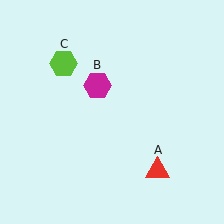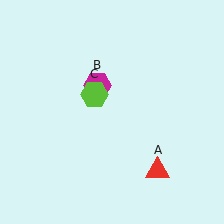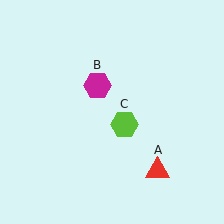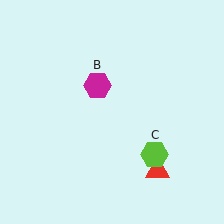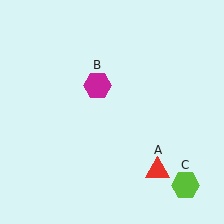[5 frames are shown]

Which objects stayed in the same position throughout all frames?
Red triangle (object A) and magenta hexagon (object B) remained stationary.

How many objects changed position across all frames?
1 object changed position: lime hexagon (object C).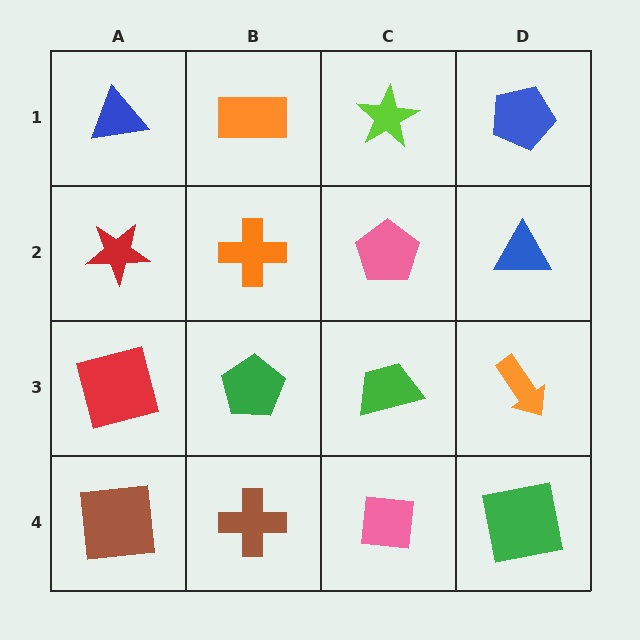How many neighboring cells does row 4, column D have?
2.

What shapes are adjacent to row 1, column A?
A red star (row 2, column A), an orange rectangle (row 1, column B).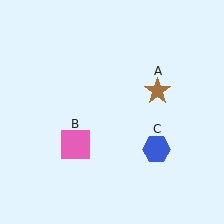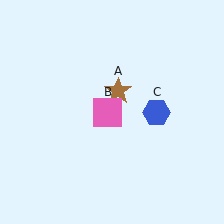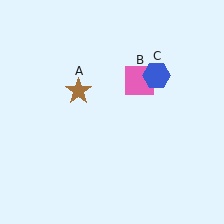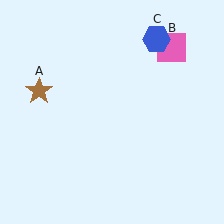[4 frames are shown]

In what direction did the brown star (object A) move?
The brown star (object A) moved left.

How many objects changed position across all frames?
3 objects changed position: brown star (object A), pink square (object B), blue hexagon (object C).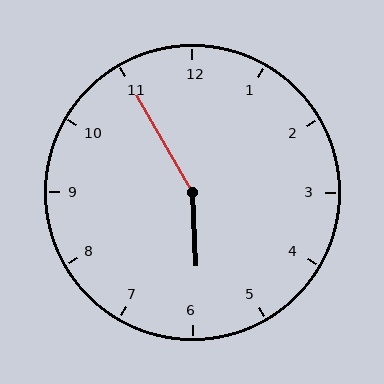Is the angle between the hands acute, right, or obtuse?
It is obtuse.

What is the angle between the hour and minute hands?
Approximately 152 degrees.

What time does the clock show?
5:55.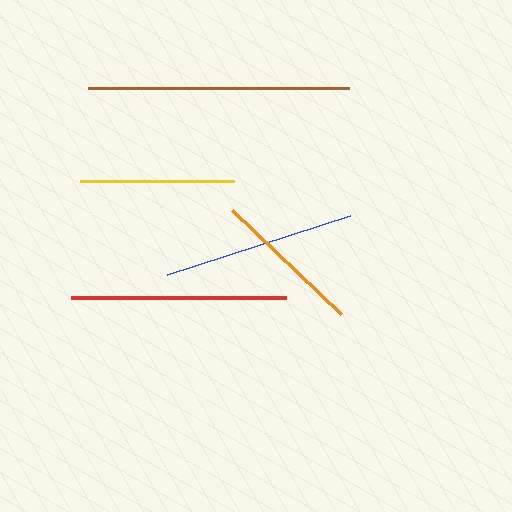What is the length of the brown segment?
The brown segment is approximately 261 pixels long.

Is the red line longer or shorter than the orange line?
The red line is longer than the orange line.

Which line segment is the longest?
The brown line is the longest at approximately 261 pixels.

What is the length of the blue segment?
The blue segment is approximately 192 pixels long.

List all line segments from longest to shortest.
From longest to shortest: brown, red, blue, yellow, orange.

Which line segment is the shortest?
The orange line is the shortest at approximately 151 pixels.